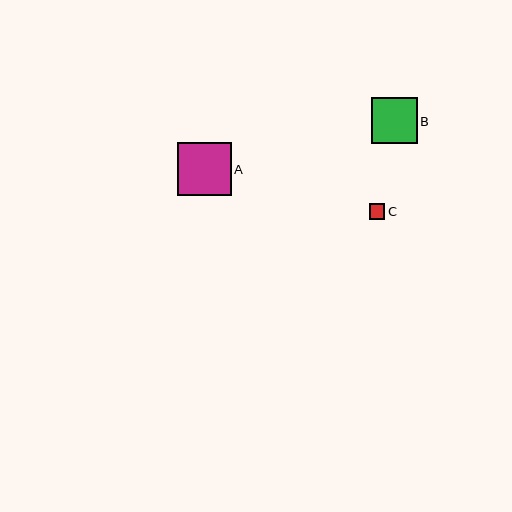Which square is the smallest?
Square C is the smallest with a size of approximately 15 pixels.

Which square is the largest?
Square A is the largest with a size of approximately 54 pixels.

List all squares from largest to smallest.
From largest to smallest: A, B, C.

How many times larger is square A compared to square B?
Square A is approximately 1.2 times the size of square B.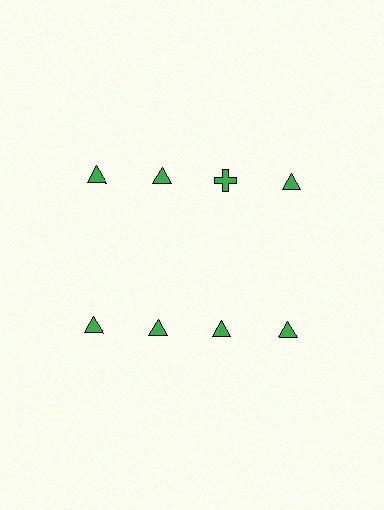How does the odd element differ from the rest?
It has a different shape: cross instead of triangle.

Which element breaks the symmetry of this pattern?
The green cross in the top row, center column breaks the symmetry. All other shapes are green triangles.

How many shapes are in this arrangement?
There are 8 shapes arranged in a grid pattern.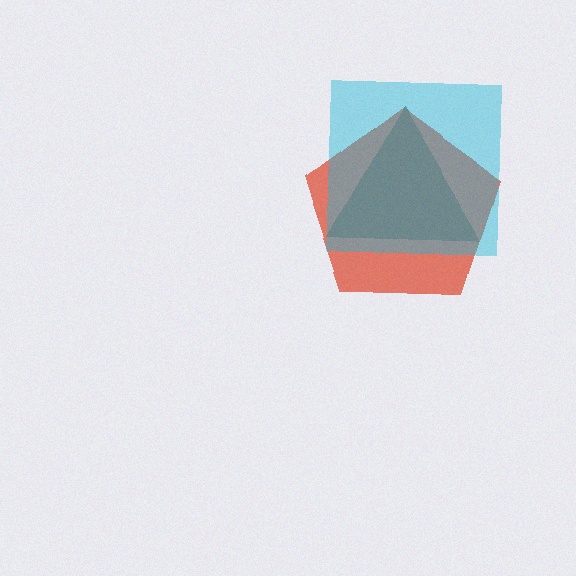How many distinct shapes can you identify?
There are 3 distinct shapes: a teal triangle, a red pentagon, a cyan square.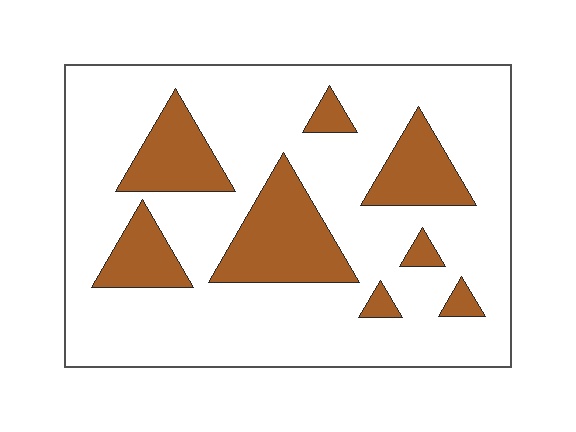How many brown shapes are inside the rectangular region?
8.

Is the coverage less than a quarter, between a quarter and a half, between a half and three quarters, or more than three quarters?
Less than a quarter.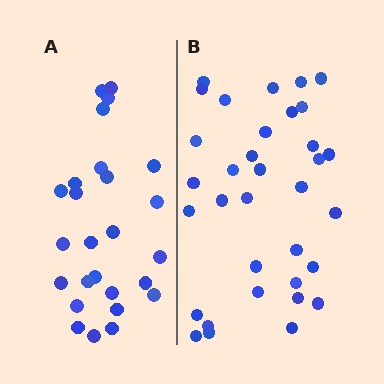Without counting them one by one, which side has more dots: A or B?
Region B (the right region) has more dots.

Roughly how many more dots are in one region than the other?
Region B has roughly 8 or so more dots than region A.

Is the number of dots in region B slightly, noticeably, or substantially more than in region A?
Region B has noticeably more, but not dramatically so. The ratio is roughly 1.3 to 1.